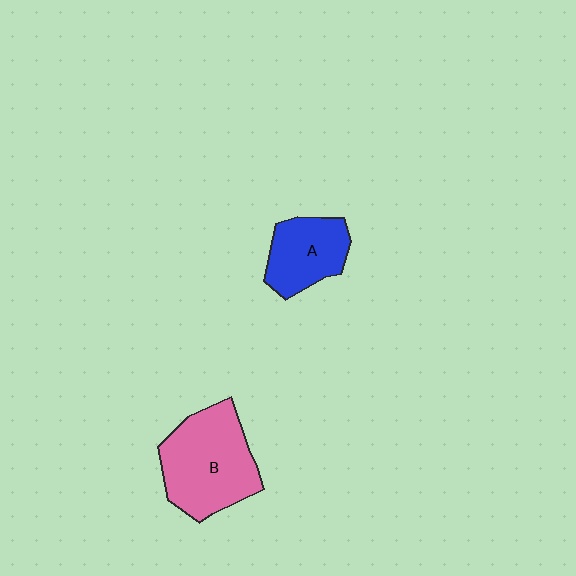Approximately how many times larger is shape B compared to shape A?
Approximately 1.6 times.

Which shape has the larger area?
Shape B (pink).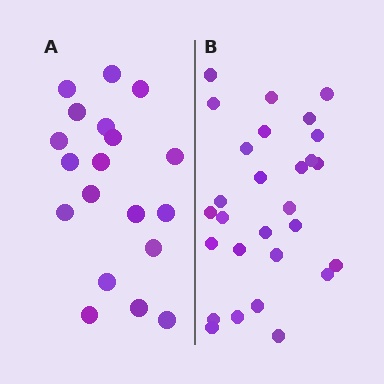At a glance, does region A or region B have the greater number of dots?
Region B (the right region) has more dots.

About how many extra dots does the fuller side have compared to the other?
Region B has roughly 8 or so more dots than region A.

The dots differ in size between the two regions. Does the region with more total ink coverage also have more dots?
No. Region A has more total ink coverage because its dots are larger, but region B actually contains more individual dots. Total area can be misleading — the number of items is what matters here.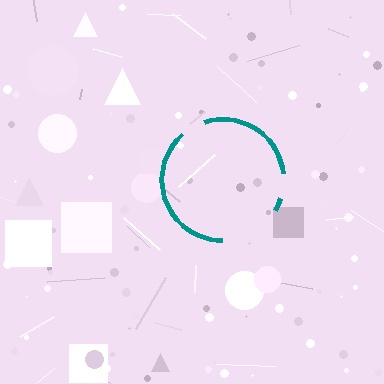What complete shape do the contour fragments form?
The contour fragments form a circle.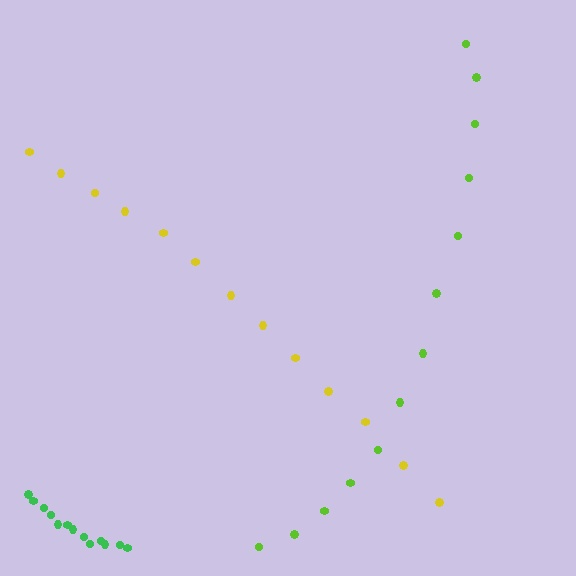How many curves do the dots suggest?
There are 3 distinct paths.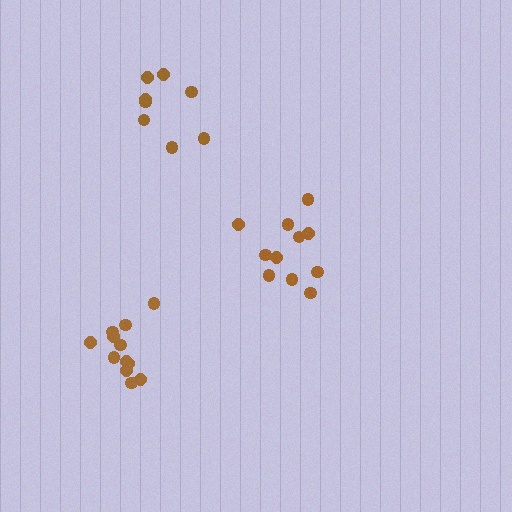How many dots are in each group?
Group 1: 11 dots, Group 2: 13 dots, Group 3: 8 dots (32 total).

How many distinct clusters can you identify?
There are 3 distinct clusters.